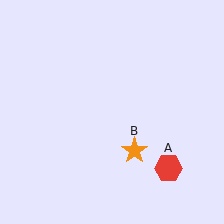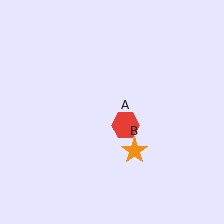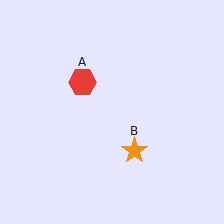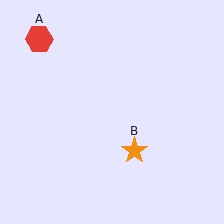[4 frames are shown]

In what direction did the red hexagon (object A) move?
The red hexagon (object A) moved up and to the left.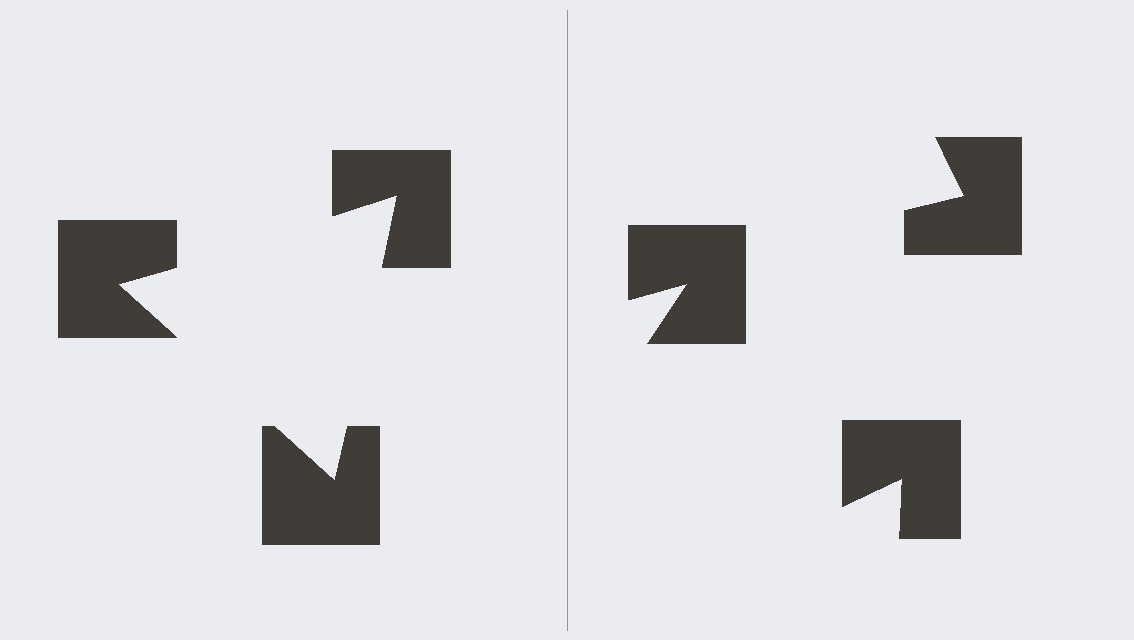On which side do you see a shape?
An illusory triangle appears on the left side. On the right side the wedge cuts are rotated, so no coherent shape forms.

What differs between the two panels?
The notched squares are positioned identically on both sides; only the wedge orientations differ. On the left they align to a triangle; on the right they are misaligned.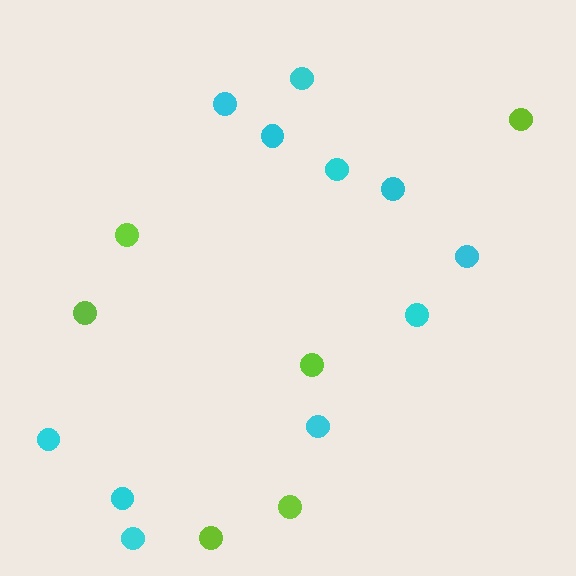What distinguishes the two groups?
There are 2 groups: one group of lime circles (6) and one group of cyan circles (11).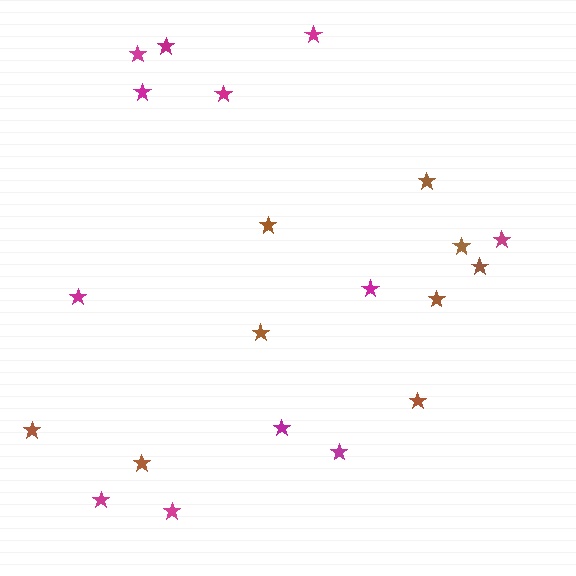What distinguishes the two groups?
There are 2 groups: one group of magenta stars (12) and one group of brown stars (9).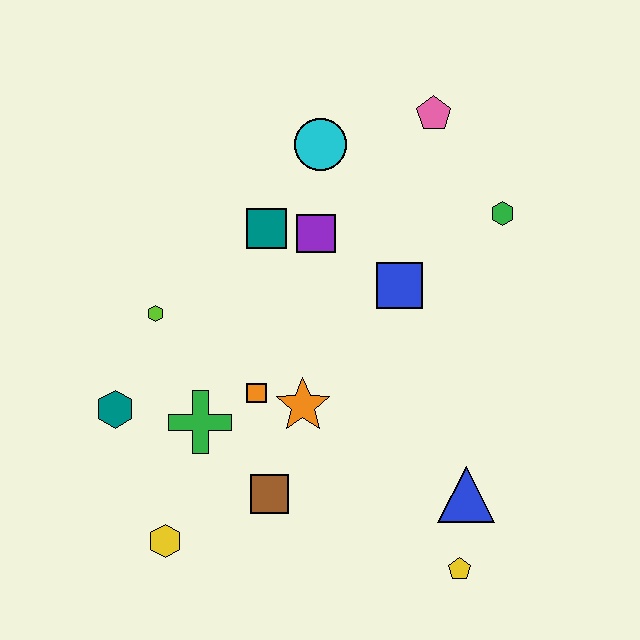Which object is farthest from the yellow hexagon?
The pink pentagon is farthest from the yellow hexagon.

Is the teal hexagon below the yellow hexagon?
No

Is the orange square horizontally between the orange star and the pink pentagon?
No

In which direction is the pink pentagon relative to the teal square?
The pink pentagon is to the right of the teal square.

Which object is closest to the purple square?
The teal square is closest to the purple square.